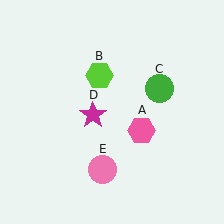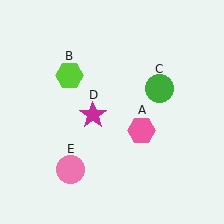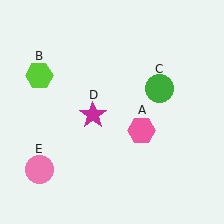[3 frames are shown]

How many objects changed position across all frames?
2 objects changed position: lime hexagon (object B), pink circle (object E).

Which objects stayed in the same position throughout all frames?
Pink hexagon (object A) and green circle (object C) and magenta star (object D) remained stationary.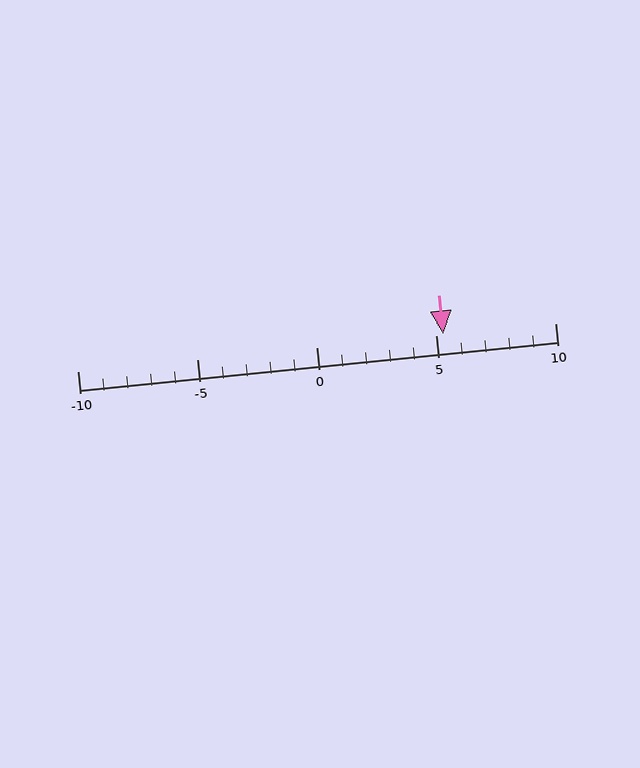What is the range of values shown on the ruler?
The ruler shows values from -10 to 10.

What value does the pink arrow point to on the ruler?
The pink arrow points to approximately 5.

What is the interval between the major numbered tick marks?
The major tick marks are spaced 5 units apart.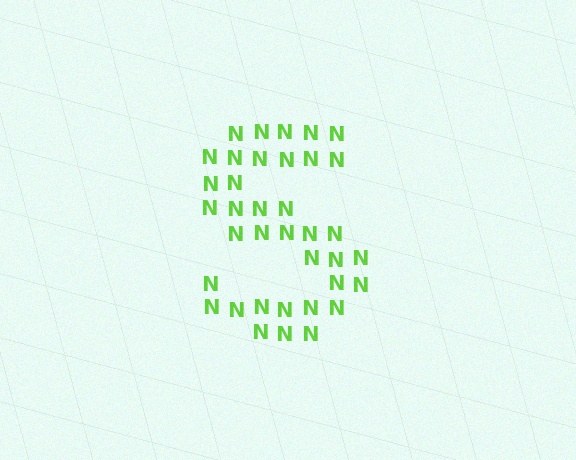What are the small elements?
The small elements are letter N's.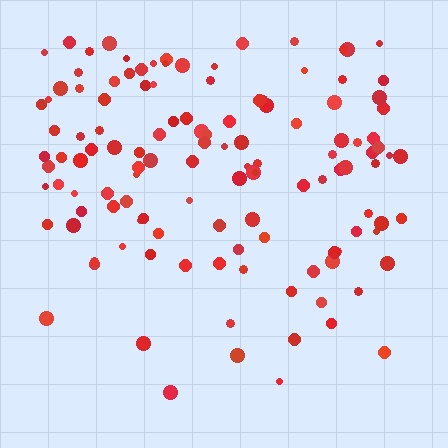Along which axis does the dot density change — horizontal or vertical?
Vertical.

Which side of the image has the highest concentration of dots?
The top.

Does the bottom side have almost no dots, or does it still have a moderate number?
Still a moderate number, just noticeably fewer than the top.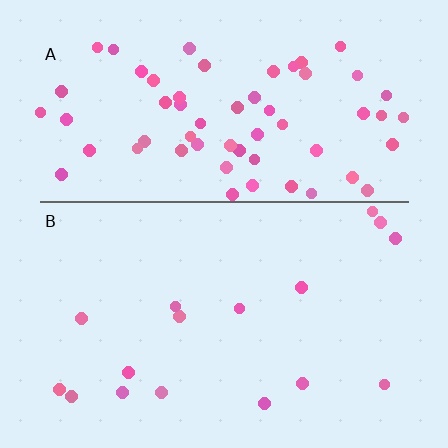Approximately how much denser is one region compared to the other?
Approximately 3.8× — region A over region B.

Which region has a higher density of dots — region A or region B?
A (the top).